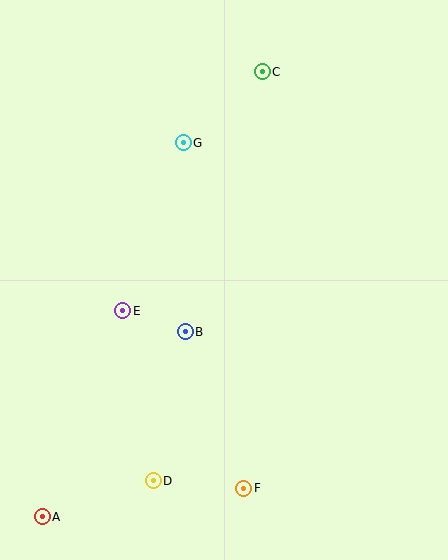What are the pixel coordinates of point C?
Point C is at (262, 72).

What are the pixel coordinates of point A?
Point A is at (42, 517).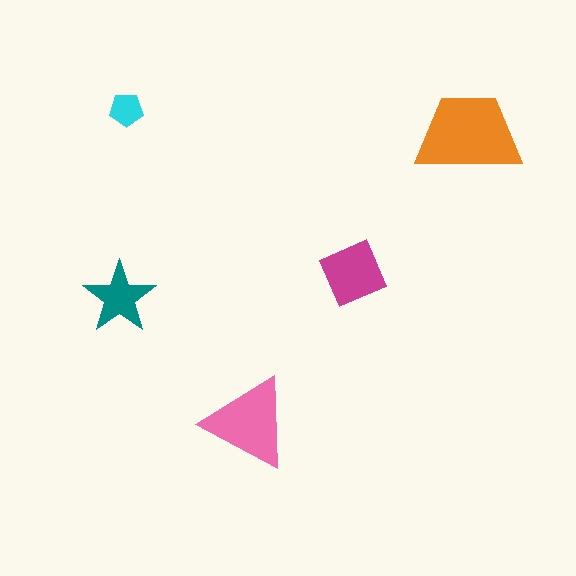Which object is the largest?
The orange trapezoid.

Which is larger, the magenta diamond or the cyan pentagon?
The magenta diamond.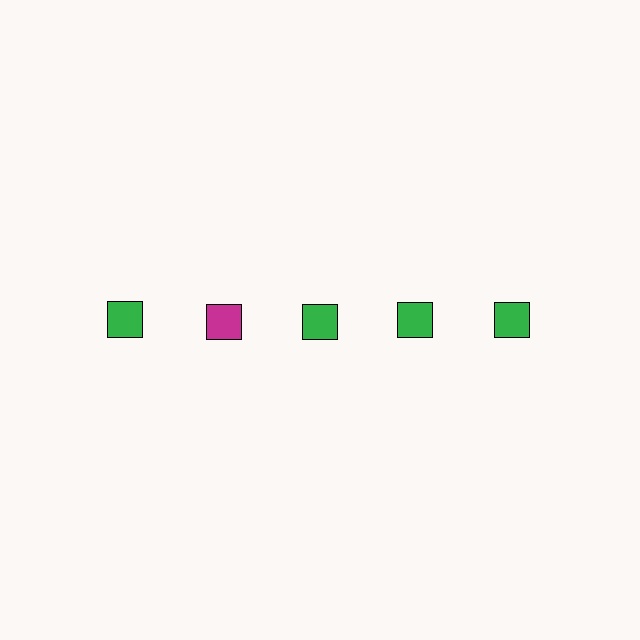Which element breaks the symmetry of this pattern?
The magenta square in the top row, second from left column breaks the symmetry. All other shapes are green squares.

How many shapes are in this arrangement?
There are 5 shapes arranged in a grid pattern.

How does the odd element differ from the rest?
It has a different color: magenta instead of green.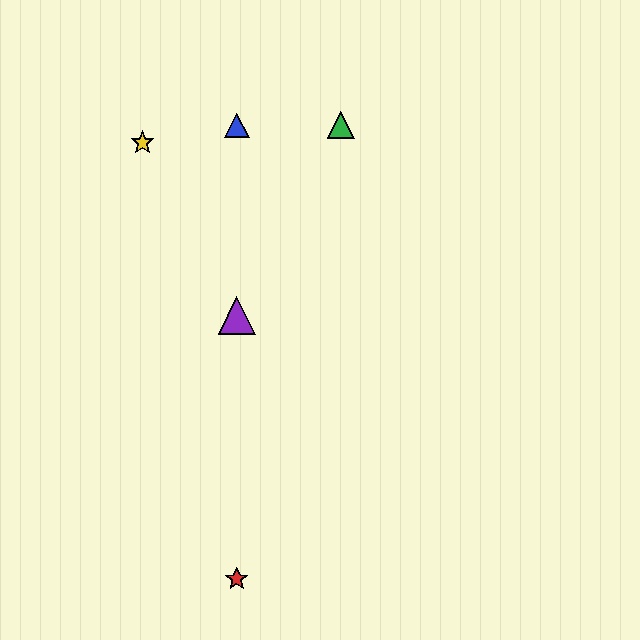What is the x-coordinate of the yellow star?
The yellow star is at x≈143.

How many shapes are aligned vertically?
3 shapes (the red star, the blue triangle, the purple triangle) are aligned vertically.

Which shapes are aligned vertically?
The red star, the blue triangle, the purple triangle are aligned vertically.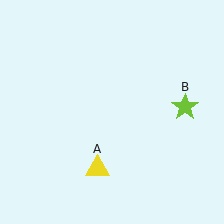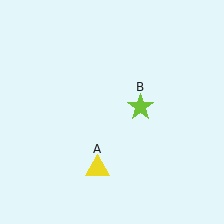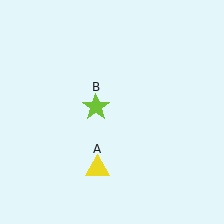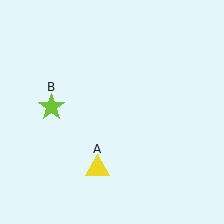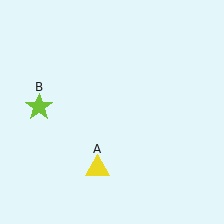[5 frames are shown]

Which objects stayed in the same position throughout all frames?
Yellow triangle (object A) remained stationary.